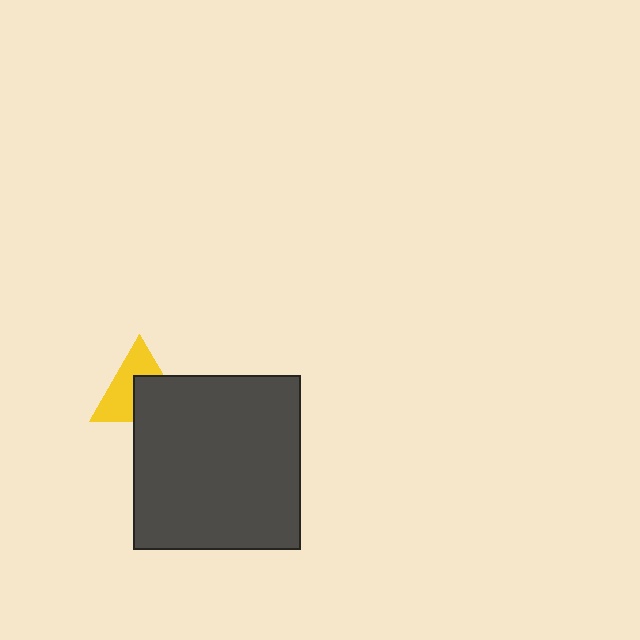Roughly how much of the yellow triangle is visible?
About half of it is visible (roughly 55%).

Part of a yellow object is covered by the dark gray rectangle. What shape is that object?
It is a triangle.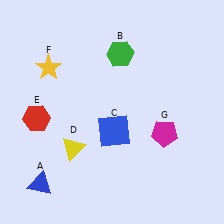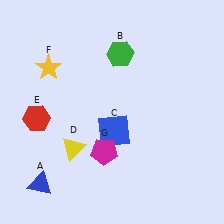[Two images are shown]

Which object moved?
The magenta pentagon (G) moved left.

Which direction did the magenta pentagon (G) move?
The magenta pentagon (G) moved left.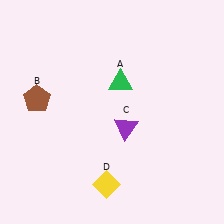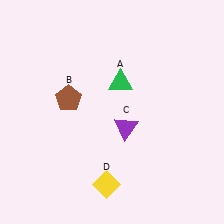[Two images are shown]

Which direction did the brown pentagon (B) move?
The brown pentagon (B) moved right.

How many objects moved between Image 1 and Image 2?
1 object moved between the two images.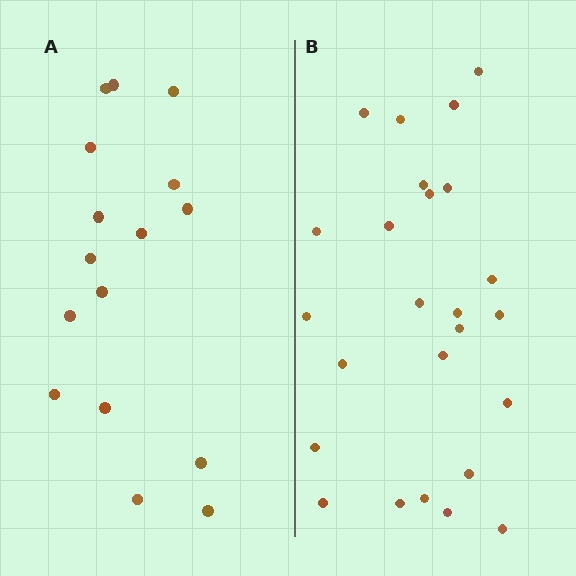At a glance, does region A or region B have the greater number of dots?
Region B (the right region) has more dots.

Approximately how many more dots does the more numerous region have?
Region B has roughly 8 or so more dots than region A.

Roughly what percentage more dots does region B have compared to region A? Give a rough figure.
About 55% more.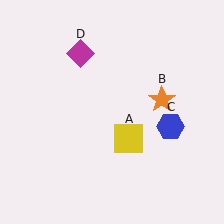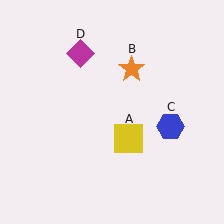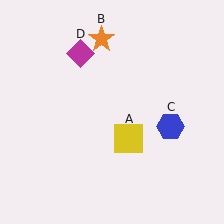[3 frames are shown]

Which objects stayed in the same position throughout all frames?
Yellow square (object A) and blue hexagon (object C) and magenta diamond (object D) remained stationary.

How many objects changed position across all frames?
1 object changed position: orange star (object B).